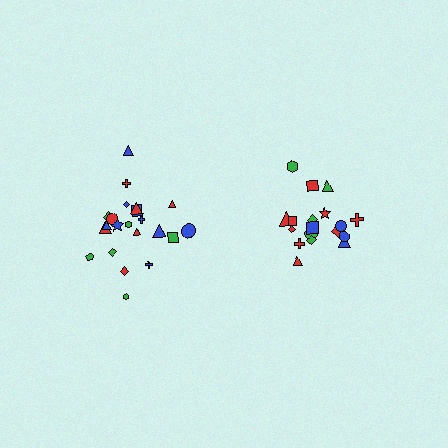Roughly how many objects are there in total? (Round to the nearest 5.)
Roughly 40 objects in total.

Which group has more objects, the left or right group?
The left group.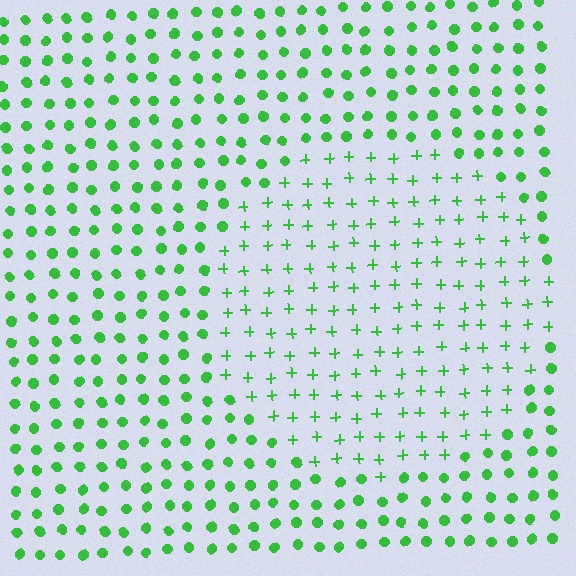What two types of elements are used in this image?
The image uses plus signs inside the circle region and circles outside it.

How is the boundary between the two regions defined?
The boundary is defined by a change in element shape: plus signs inside vs. circles outside. All elements share the same color and spacing.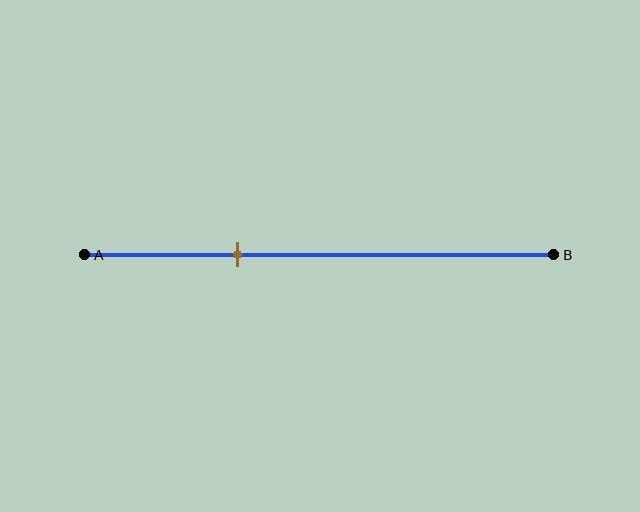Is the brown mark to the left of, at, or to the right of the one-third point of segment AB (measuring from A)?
The brown mark is approximately at the one-third point of segment AB.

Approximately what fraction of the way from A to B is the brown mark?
The brown mark is approximately 35% of the way from A to B.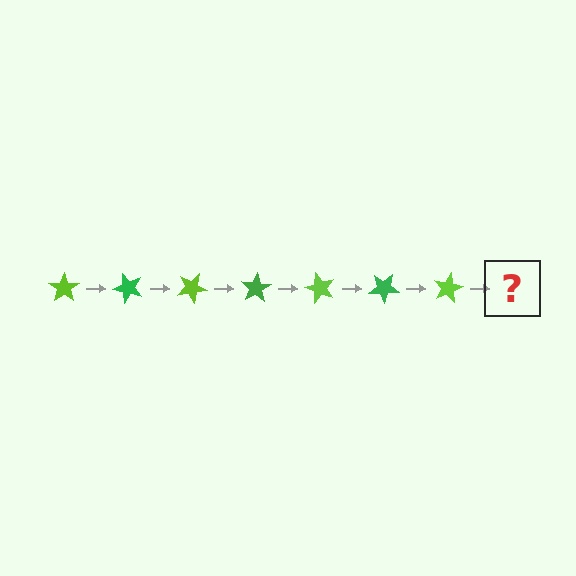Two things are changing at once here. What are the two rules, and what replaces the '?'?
The two rules are that it rotates 50 degrees each step and the color cycles through lime and green. The '?' should be a green star, rotated 350 degrees from the start.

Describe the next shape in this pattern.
It should be a green star, rotated 350 degrees from the start.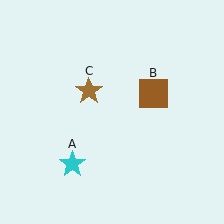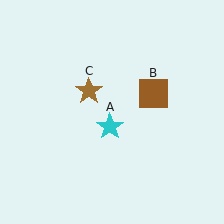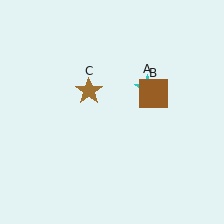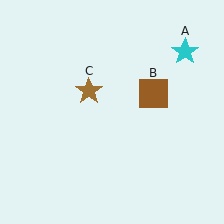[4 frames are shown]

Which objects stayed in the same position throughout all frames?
Brown square (object B) and brown star (object C) remained stationary.